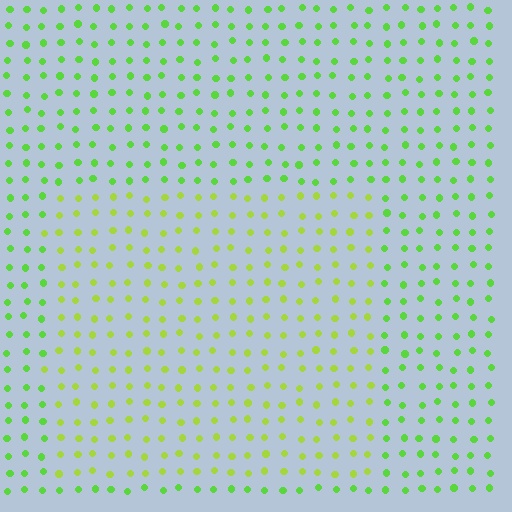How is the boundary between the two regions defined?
The boundary is defined purely by a slight shift in hue (about 28 degrees). Spacing, size, and orientation are identical on both sides.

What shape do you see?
I see a rectangle.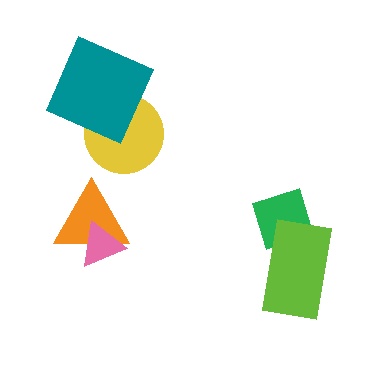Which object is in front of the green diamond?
The lime rectangle is in front of the green diamond.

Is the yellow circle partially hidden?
Yes, it is partially covered by another shape.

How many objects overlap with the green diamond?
1 object overlaps with the green diamond.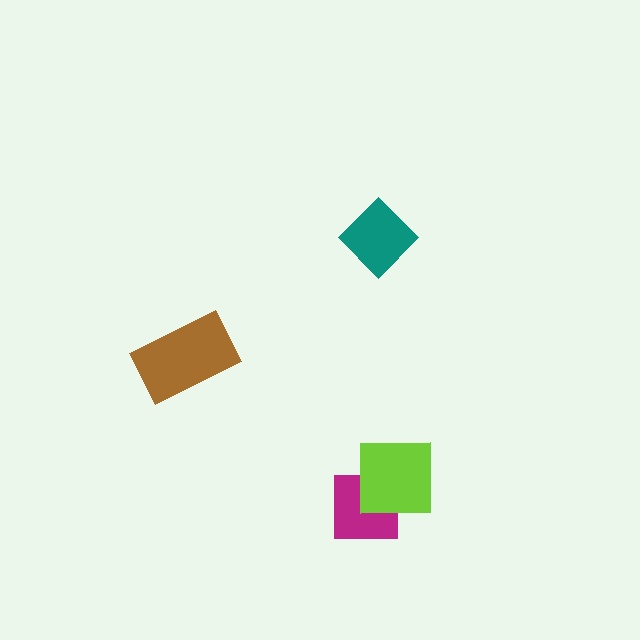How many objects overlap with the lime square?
1 object overlaps with the lime square.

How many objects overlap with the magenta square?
1 object overlaps with the magenta square.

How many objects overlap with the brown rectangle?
0 objects overlap with the brown rectangle.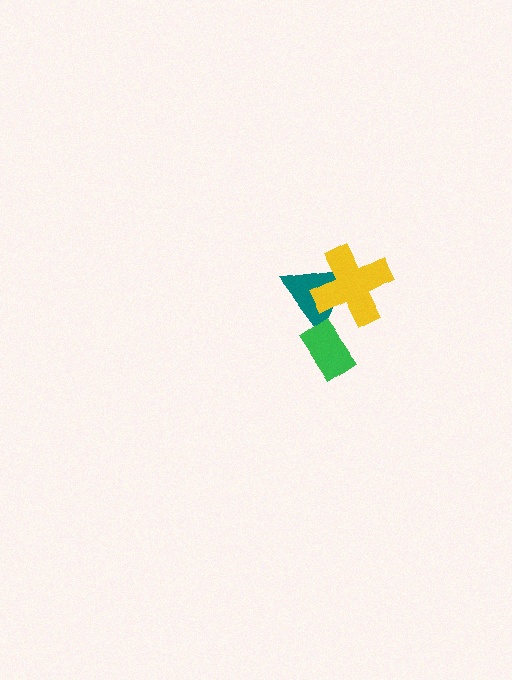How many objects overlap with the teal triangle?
2 objects overlap with the teal triangle.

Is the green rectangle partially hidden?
No, no other shape covers it.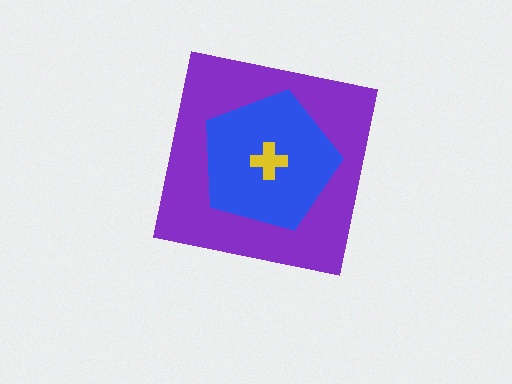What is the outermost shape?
The purple square.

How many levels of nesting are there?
3.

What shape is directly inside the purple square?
The blue pentagon.